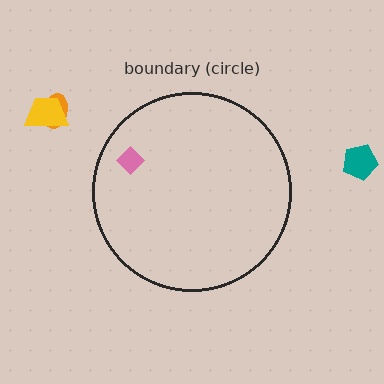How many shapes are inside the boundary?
1 inside, 3 outside.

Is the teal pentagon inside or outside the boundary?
Outside.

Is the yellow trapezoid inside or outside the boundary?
Outside.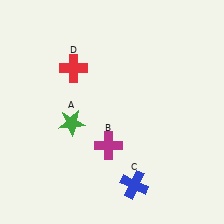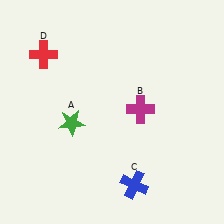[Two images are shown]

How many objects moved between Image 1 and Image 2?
2 objects moved between the two images.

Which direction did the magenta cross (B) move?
The magenta cross (B) moved up.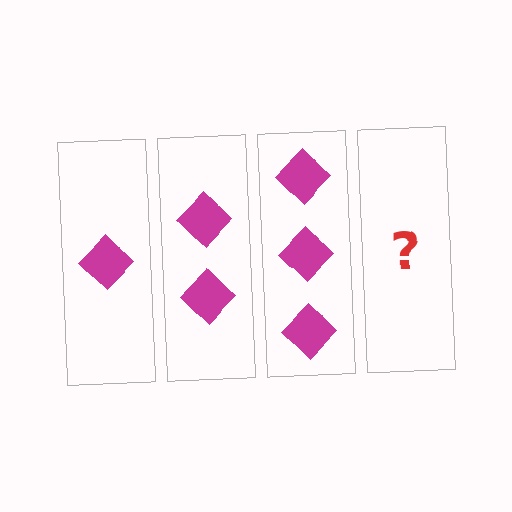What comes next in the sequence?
The next element should be 4 diamonds.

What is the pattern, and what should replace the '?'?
The pattern is that each step adds one more diamond. The '?' should be 4 diamonds.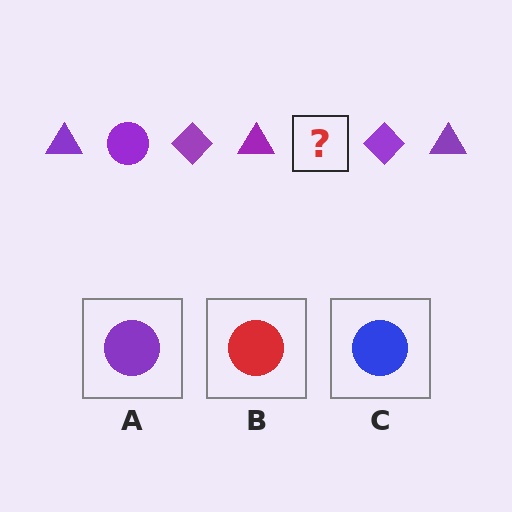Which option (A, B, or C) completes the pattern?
A.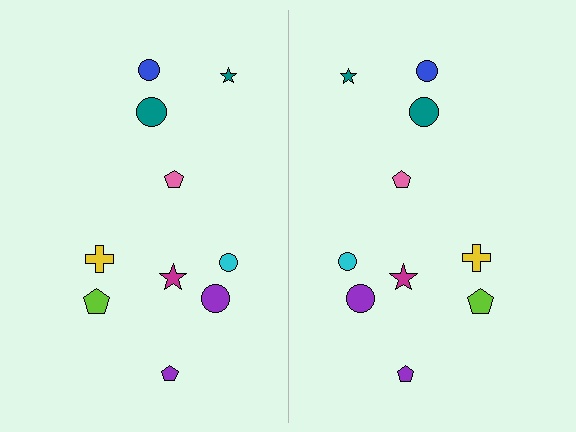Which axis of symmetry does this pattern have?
The pattern has a vertical axis of symmetry running through the center of the image.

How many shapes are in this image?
There are 20 shapes in this image.